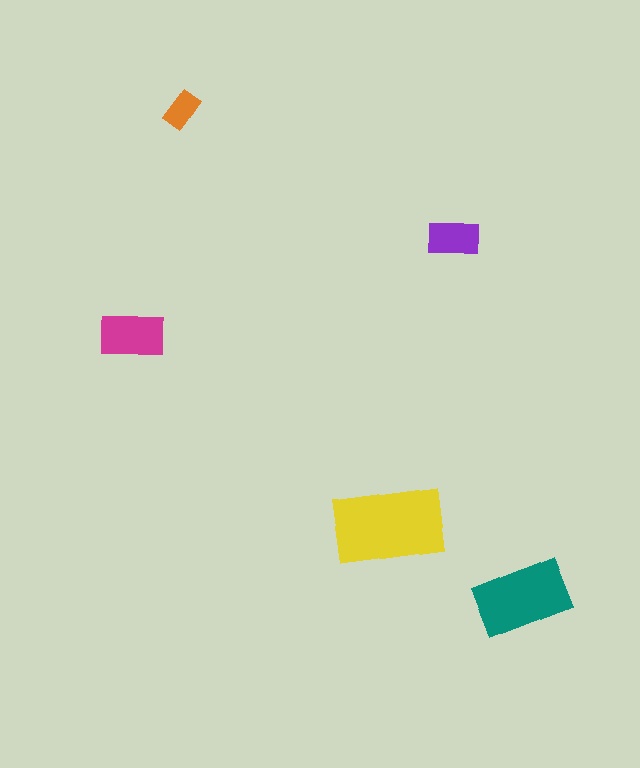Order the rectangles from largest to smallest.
the yellow one, the teal one, the magenta one, the purple one, the orange one.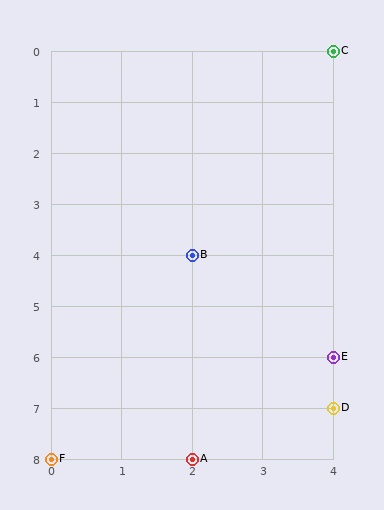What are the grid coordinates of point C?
Point C is at grid coordinates (4, 0).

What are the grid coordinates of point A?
Point A is at grid coordinates (2, 8).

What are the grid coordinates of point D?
Point D is at grid coordinates (4, 7).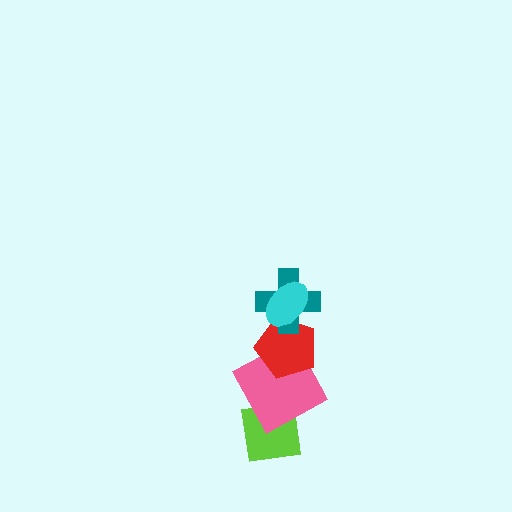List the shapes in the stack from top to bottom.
From top to bottom: the cyan ellipse, the teal cross, the red pentagon, the pink square, the lime square.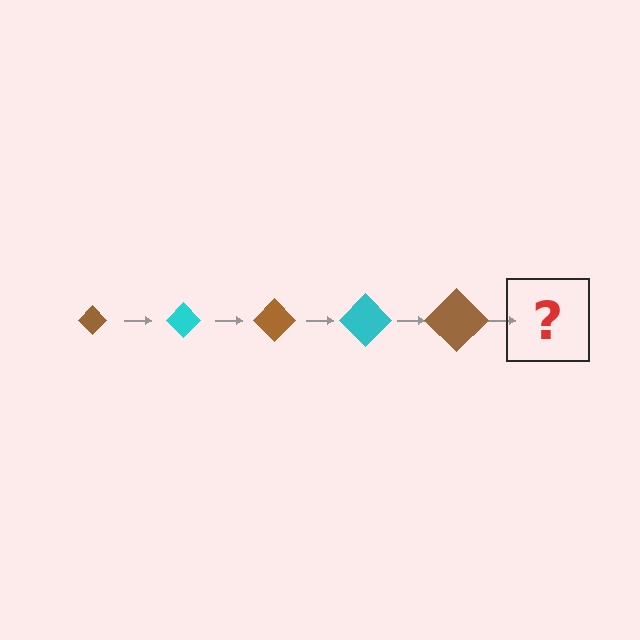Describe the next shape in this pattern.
It should be a cyan diamond, larger than the previous one.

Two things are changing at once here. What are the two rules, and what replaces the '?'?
The two rules are that the diamond grows larger each step and the color cycles through brown and cyan. The '?' should be a cyan diamond, larger than the previous one.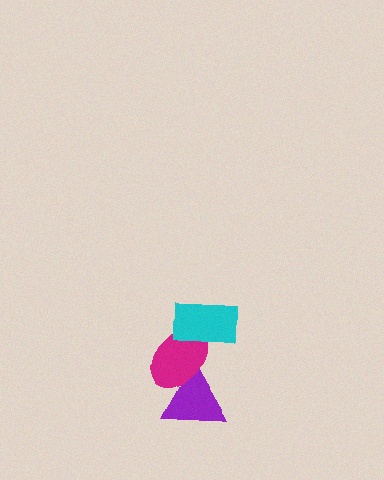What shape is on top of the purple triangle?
The magenta ellipse is on top of the purple triangle.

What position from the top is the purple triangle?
The purple triangle is 3rd from the top.